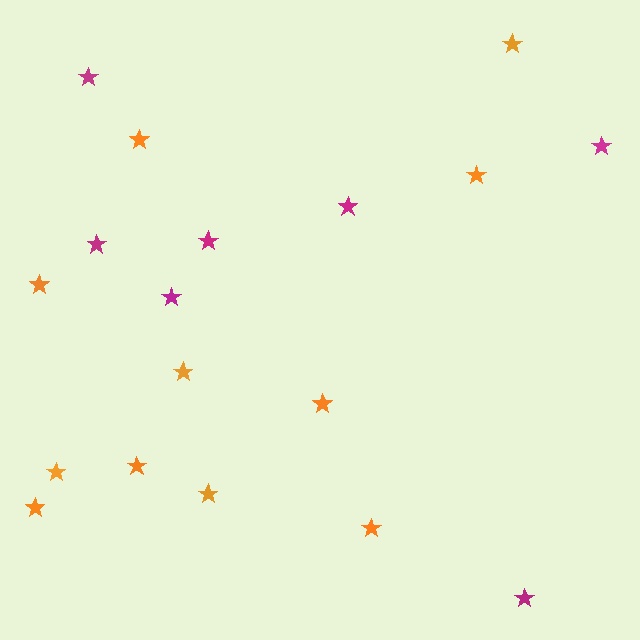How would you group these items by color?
There are 2 groups: one group of orange stars (11) and one group of magenta stars (7).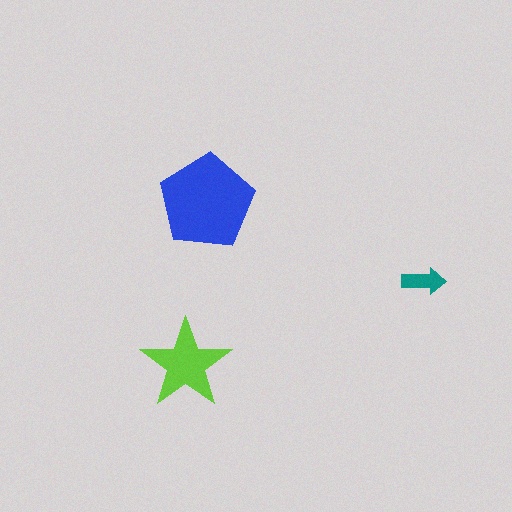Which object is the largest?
The blue pentagon.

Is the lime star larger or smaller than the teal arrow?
Larger.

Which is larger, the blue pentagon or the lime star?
The blue pentagon.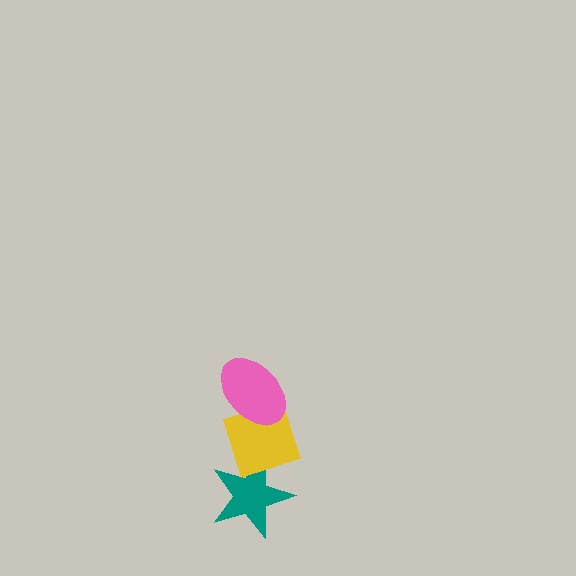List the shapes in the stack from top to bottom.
From top to bottom: the pink ellipse, the yellow diamond, the teal star.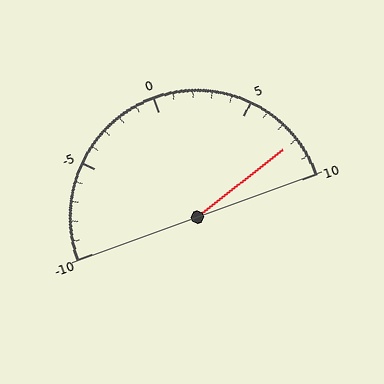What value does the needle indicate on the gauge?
The needle indicates approximately 8.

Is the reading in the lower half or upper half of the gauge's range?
The reading is in the upper half of the range (-10 to 10).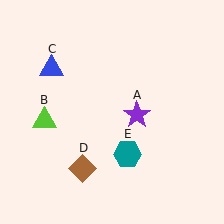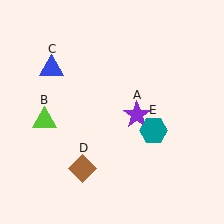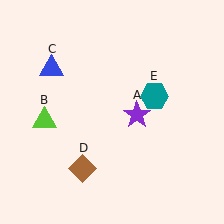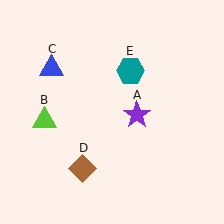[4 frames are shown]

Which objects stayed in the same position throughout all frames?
Purple star (object A) and lime triangle (object B) and blue triangle (object C) and brown diamond (object D) remained stationary.